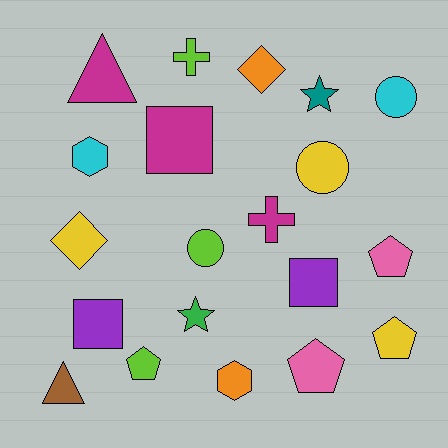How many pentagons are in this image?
There are 4 pentagons.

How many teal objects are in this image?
There is 1 teal object.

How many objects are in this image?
There are 20 objects.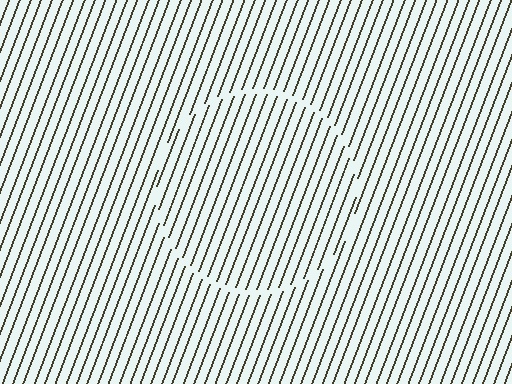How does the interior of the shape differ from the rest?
The interior of the shape contains the same grating, shifted by half a period — the contour is defined by the phase discontinuity where line-ends from the inner and outer gratings abut.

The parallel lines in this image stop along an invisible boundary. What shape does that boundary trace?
An illusory circle. The interior of the shape contains the same grating, shifted by half a period — the contour is defined by the phase discontinuity where line-ends from the inner and outer gratings abut.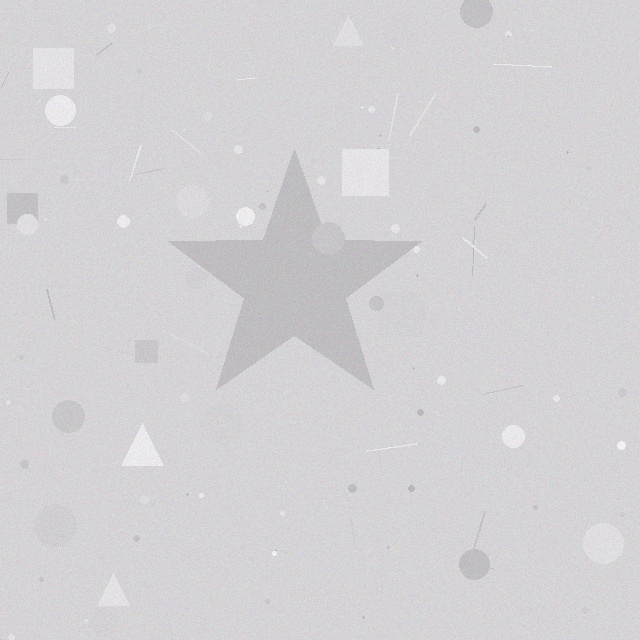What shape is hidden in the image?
A star is hidden in the image.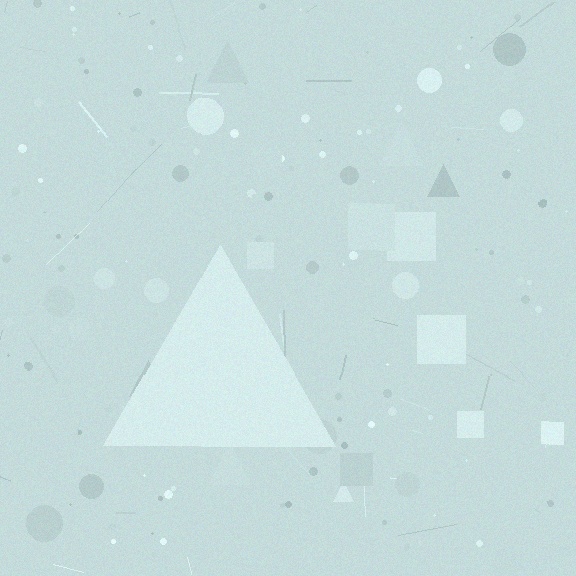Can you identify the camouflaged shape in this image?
The camouflaged shape is a triangle.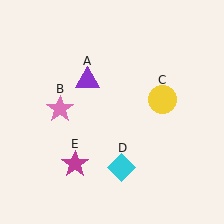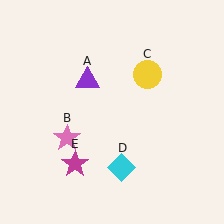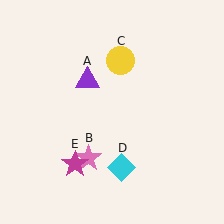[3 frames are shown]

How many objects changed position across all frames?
2 objects changed position: pink star (object B), yellow circle (object C).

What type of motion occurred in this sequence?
The pink star (object B), yellow circle (object C) rotated counterclockwise around the center of the scene.